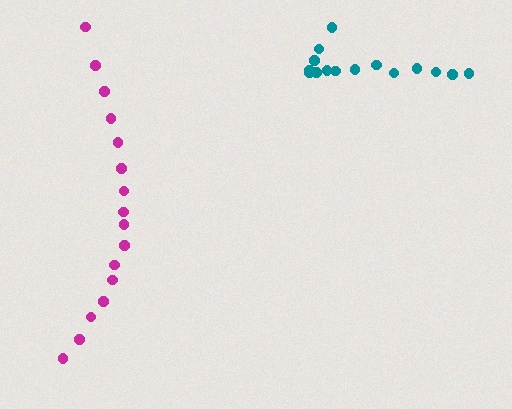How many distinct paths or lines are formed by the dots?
There are 2 distinct paths.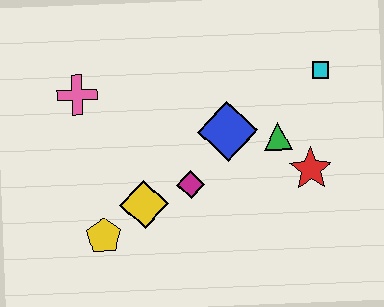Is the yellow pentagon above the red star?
No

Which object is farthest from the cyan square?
The yellow pentagon is farthest from the cyan square.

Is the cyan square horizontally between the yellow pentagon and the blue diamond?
No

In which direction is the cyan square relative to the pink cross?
The cyan square is to the right of the pink cross.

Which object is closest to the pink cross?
The yellow diamond is closest to the pink cross.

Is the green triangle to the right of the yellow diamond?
Yes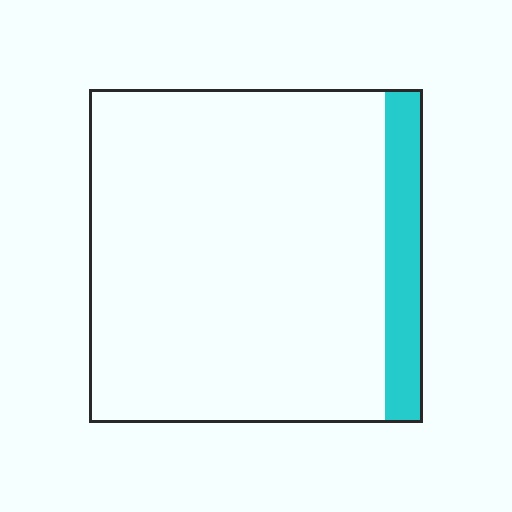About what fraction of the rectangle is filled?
About one eighth (1/8).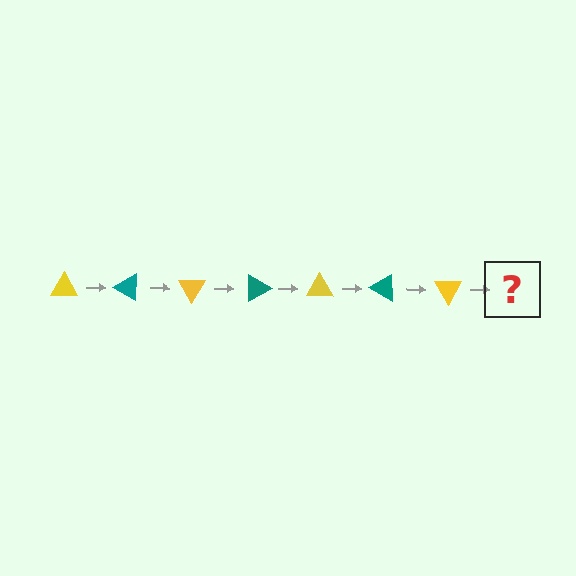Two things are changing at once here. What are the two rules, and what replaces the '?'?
The two rules are that it rotates 30 degrees each step and the color cycles through yellow and teal. The '?' should be a teal triangle, rotated 210 degrees from the start.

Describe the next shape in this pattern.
It should be a teal triangle, rotated 210 degrees from the start.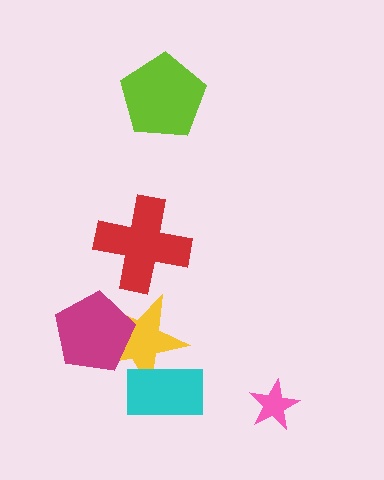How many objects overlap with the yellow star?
2 objects overlap with the yellow star.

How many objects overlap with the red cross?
0 objects overlap with the red cross.